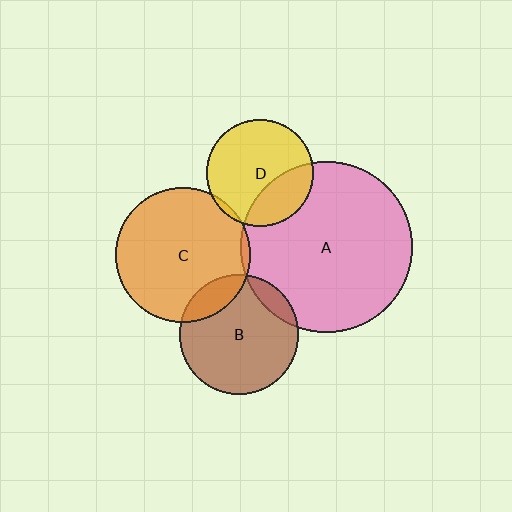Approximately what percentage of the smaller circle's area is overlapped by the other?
Approximately 15%.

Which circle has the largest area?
Circle A (pink).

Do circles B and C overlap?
Yes.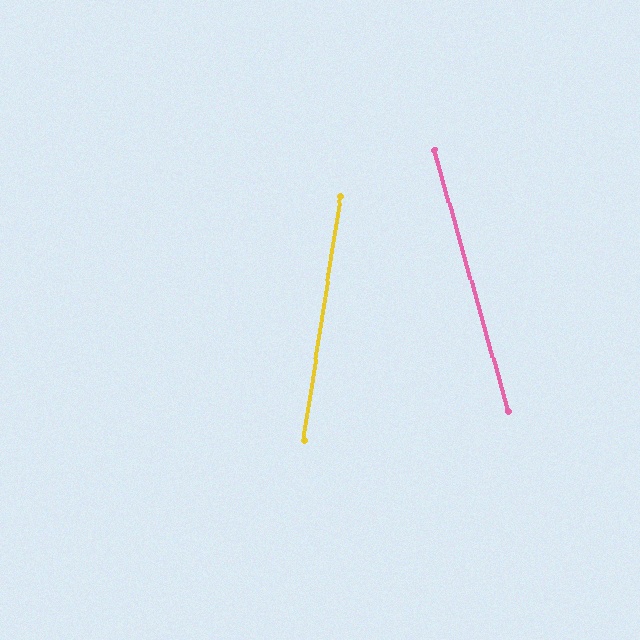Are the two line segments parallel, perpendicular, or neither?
Neither parallel nor perpendicular — they differ by about 24°.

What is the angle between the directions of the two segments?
Approximately 24 degrees.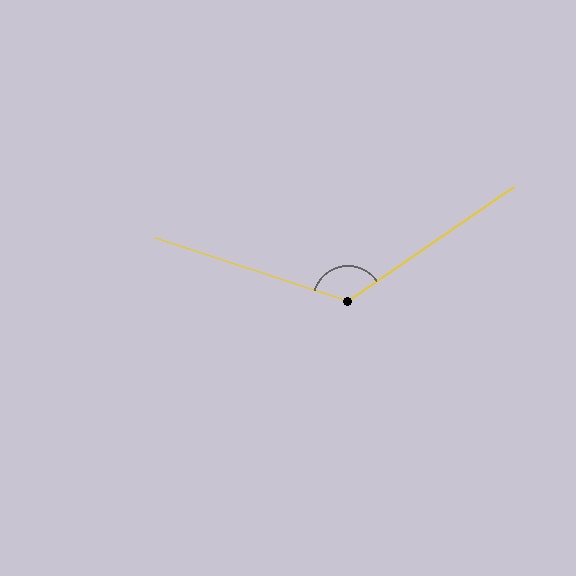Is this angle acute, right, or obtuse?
It is obtuse.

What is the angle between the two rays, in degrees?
Approximately 127 degrees.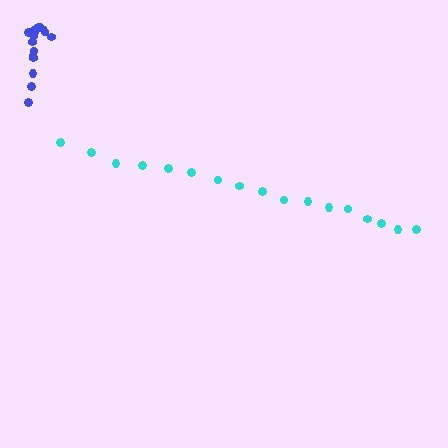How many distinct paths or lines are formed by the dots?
There are 2 distinct paths.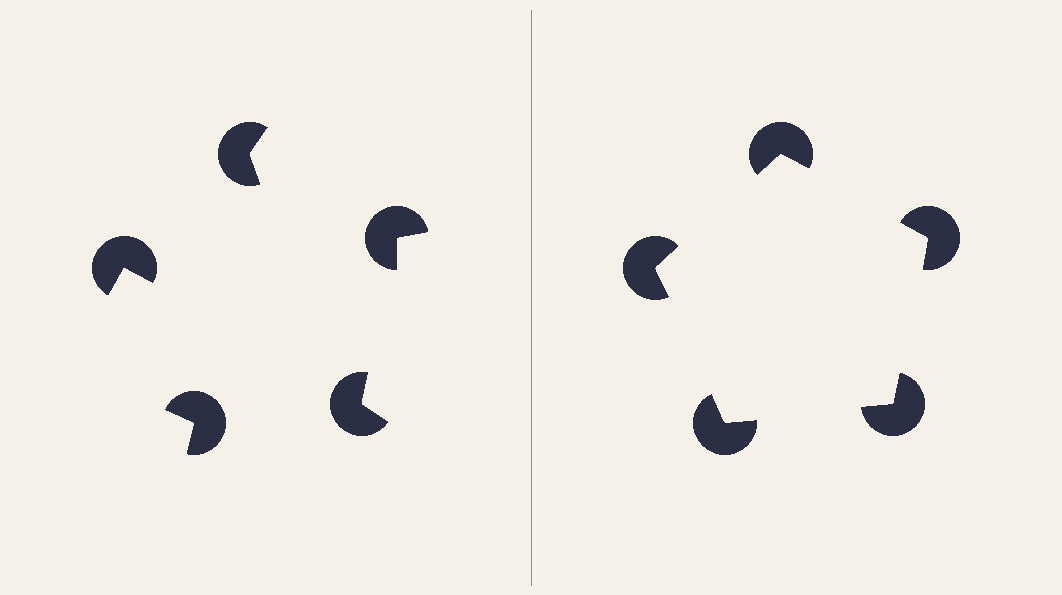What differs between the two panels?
The pac-man discs are positioned identically on both sides; only the wedge orientations differ. On the right they align to a pentagon; on the left they are misaligned.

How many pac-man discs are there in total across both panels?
10 — 5 on each side.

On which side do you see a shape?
An illusory pentagon appears on the right side. On the left side the wedge cuts are rotated, so no coherent shape forms.